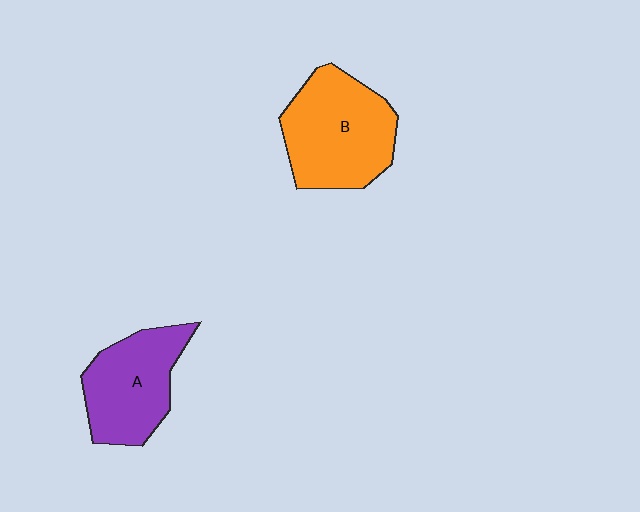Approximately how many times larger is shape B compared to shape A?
Approximately 1.2 times.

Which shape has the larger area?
Shape B (orange).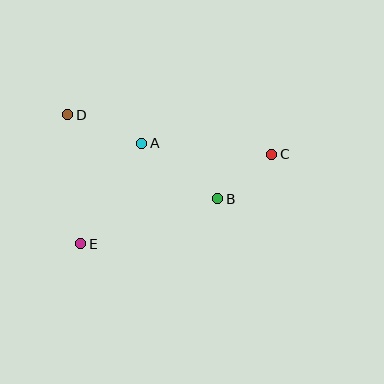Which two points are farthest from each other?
Points C and E are farthest from each other.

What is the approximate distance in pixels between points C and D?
The distance between C and D is approximately 208 pixels.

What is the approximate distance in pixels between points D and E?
The distance between D and E is approximately 130 pixels.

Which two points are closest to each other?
Points B and C are closest to each other.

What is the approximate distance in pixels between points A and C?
The distance between A and C is approximately 131 pixels.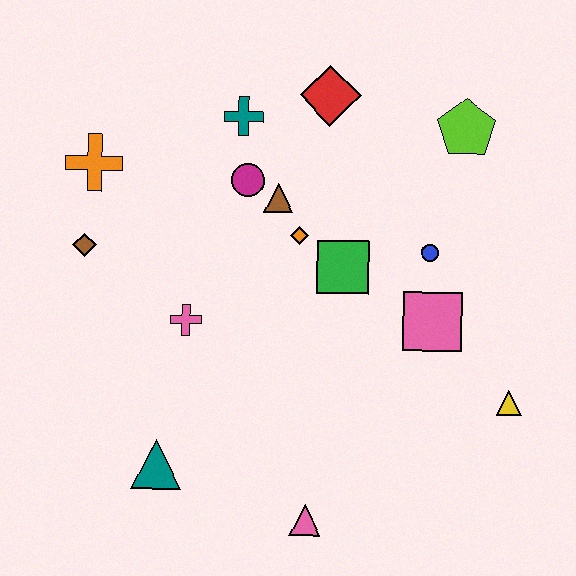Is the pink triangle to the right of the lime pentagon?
No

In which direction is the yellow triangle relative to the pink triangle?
The yellow triangle is to the right of the pink triangle.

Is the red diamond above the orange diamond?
Yes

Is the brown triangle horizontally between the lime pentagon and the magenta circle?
Yes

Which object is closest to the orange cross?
The brown diamond is closest to the orange cross.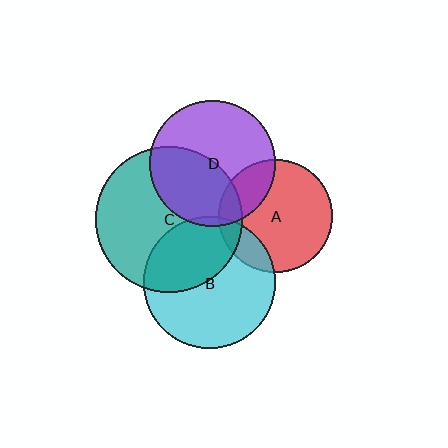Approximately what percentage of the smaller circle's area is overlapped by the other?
Approximately 10%.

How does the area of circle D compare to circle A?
Approximately 1.2 times.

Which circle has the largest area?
Circle C (teal).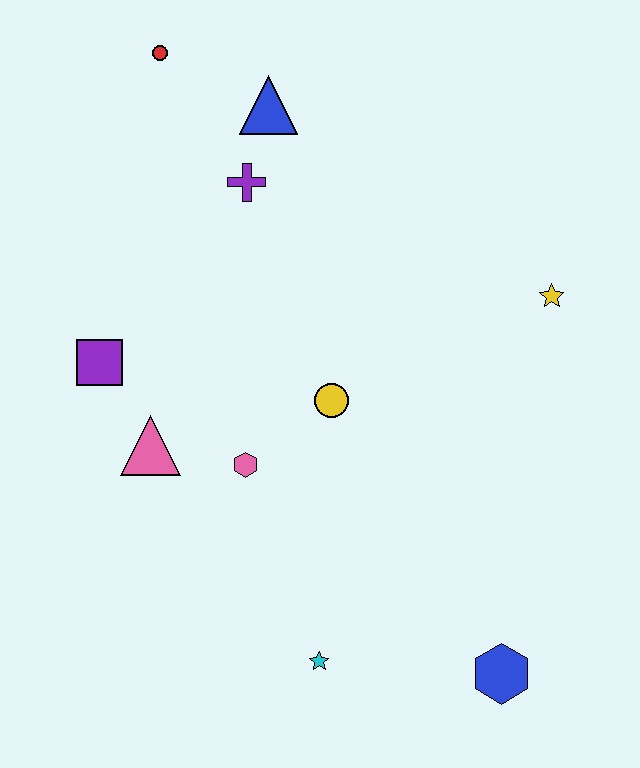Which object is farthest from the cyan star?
The red circle is farthest from the cyan star.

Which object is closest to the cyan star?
The blue hexagon is closest to the cyan star.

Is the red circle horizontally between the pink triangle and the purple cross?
Yes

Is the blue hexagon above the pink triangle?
No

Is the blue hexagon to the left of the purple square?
No